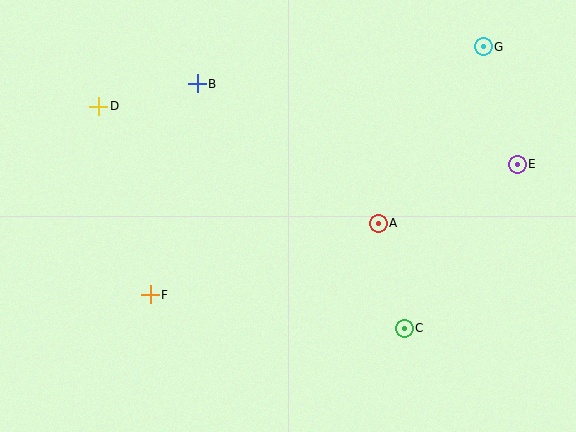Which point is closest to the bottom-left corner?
Point F is closest to the bottom-left corner.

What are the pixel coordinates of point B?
Point B is at (197, 84).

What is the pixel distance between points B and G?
The distance between B and G is 288 pixels.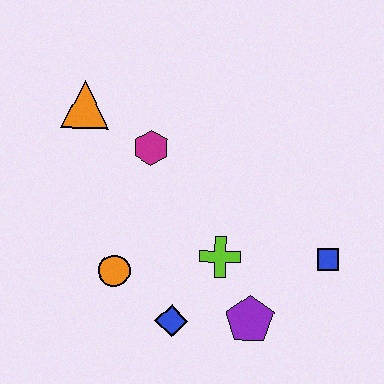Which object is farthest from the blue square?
The orange triangle is farthest from the blue square.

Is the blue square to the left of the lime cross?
No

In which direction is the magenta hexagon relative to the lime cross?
The magenta hexagon is above the lime cross.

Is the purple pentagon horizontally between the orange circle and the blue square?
Yes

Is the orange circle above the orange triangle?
No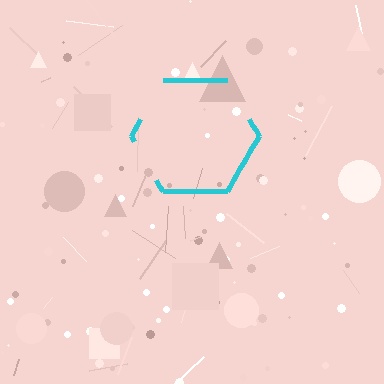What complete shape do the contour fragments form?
The contour fragments form a hexagon.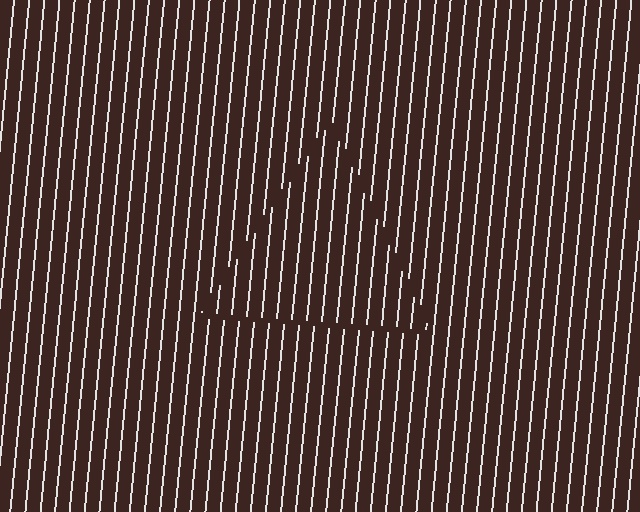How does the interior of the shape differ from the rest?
The interior of the shape contains the same grating, shifted by half a period — the contour is defined by the phase discontinuity where line-ends from the inner and outer gratings abut.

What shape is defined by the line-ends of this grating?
An illusory triangle. The interior of the shape contains the same grating, shifted by half a period — the contour is defined by the phase discontinuity where line-ends from the inner and outer gratings abut.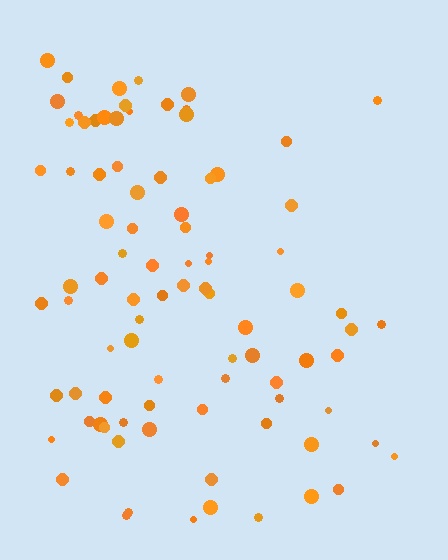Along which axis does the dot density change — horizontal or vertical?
Horizontal.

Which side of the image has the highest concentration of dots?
The left.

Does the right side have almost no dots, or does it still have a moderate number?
Still a moderate number, just noticeably fewer than the left.